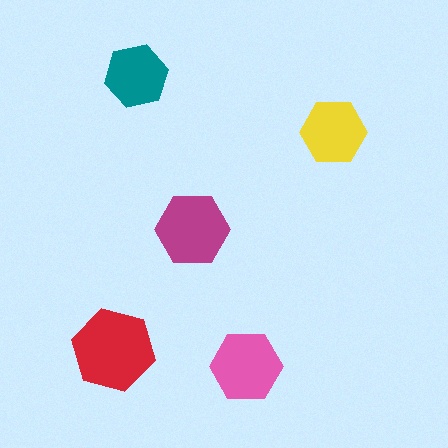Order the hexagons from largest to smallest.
the red one, the magenta one, the pink one, the yellow one, the teal one.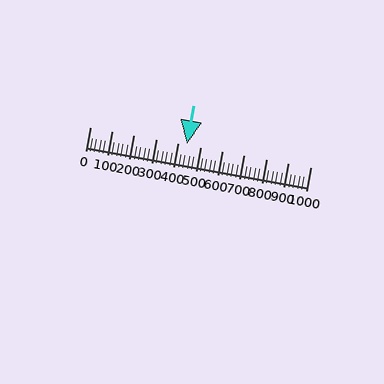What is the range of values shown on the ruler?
The ruler shows values from 0 to 1000.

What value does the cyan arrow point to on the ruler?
The cyan arrow points to approximately 440.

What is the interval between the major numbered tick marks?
The major tick marks are spaced 100 units apart.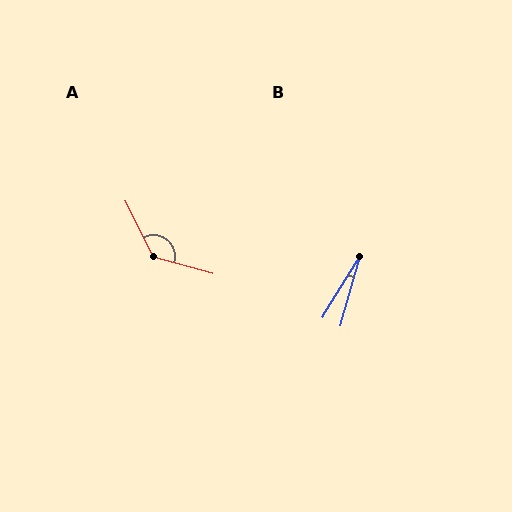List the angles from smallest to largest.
B (16°), A (132°).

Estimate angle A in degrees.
Approximately 132 degrees.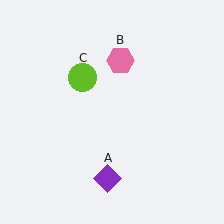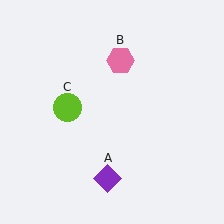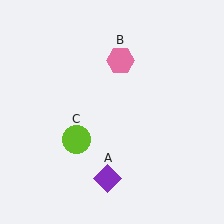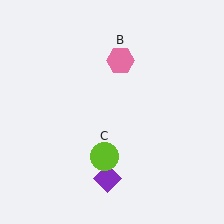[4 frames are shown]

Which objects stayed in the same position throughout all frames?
Purple diamond (object A) and pink hexagon (object B) remained stationary.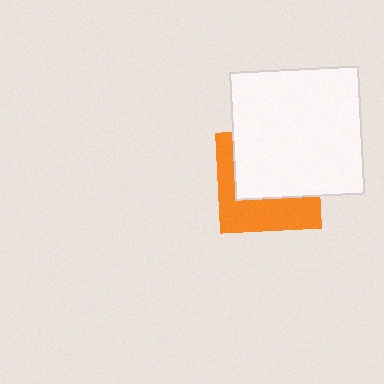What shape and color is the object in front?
The object in front is a white square.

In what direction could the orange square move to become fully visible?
The orange square could move down. That would shift it out from behind the white square entirely.